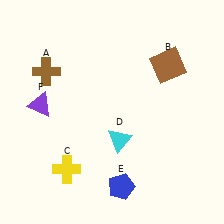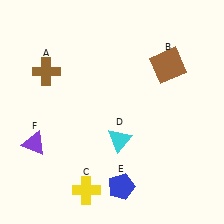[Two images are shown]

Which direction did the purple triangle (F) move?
The purple triangle (F) moved down.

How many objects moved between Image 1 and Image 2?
2 objects moved between the two images.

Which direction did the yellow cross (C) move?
The yellow cross (C) moved down.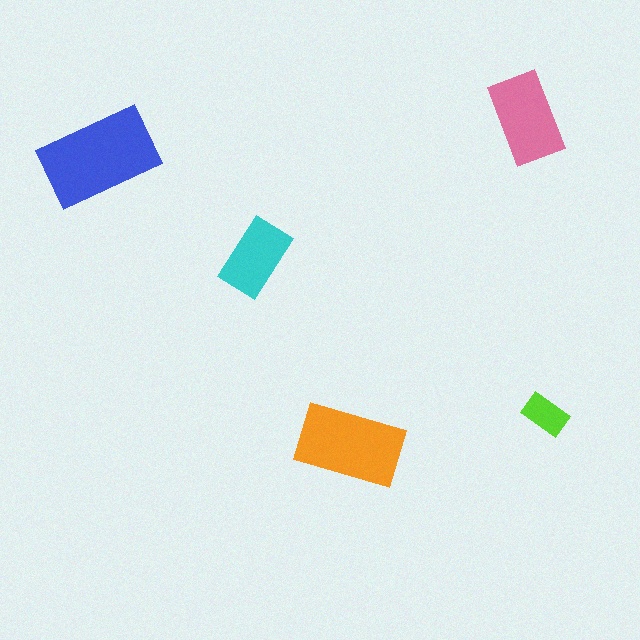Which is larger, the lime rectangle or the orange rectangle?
The orange one.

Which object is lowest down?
The orange rectangle is bottommost.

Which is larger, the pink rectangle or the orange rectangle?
The orange one.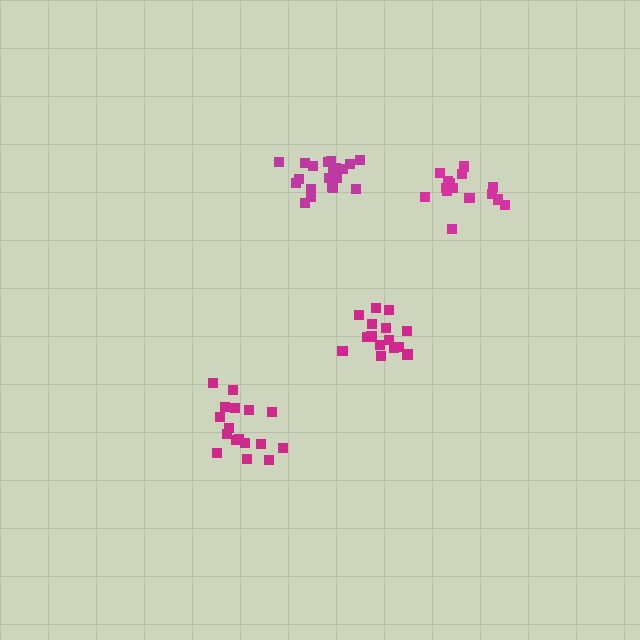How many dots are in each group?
Group 1: 20 dots, Group 2: 17 dots, Group 3: 15 dots, Group 4: 16 dots (68 total).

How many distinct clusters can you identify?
There are 4 distinct clusters.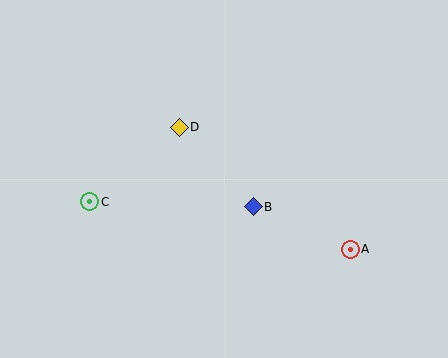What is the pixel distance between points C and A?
The distance between C and A is 265 pixels.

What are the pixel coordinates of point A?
Point A is at (350, 249).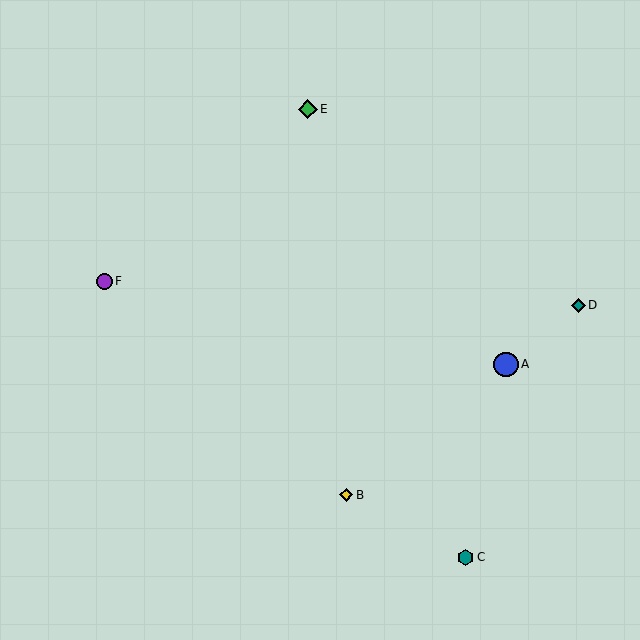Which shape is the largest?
The blue circle (labeled A) is the largest.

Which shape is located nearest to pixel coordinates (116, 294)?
The purple circle (labeled F) at (104, 281) is nearest to that location.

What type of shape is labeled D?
Shape D is a teal diamond.